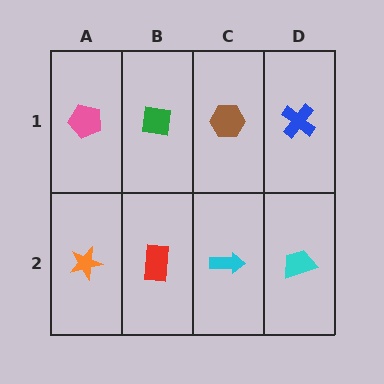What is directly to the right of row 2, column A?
A red rectangle.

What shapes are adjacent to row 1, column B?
A red rectangle (row 2, column B), a pink pentagon (row 1, column A), a brown hexagon (row 1, column C).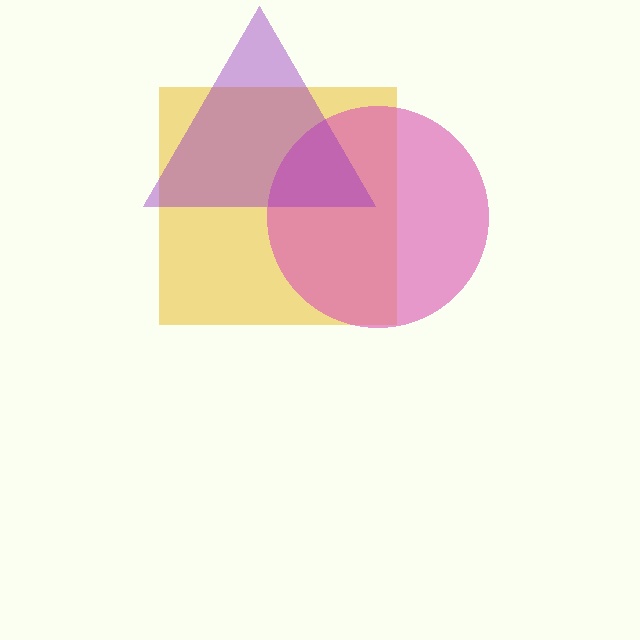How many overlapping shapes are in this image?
There are 3 overlapping shapes in the image.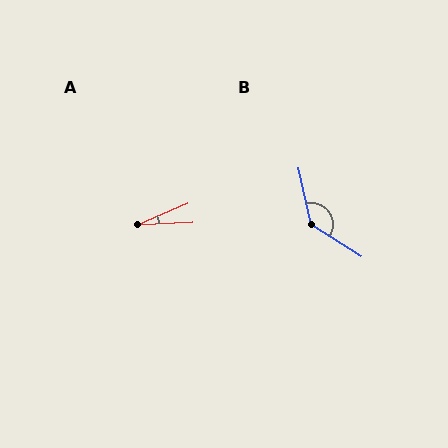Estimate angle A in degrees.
Approximately 21 degrees.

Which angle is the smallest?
A, at approximately 21 degrees.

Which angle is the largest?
B, at approximately 135 degrees.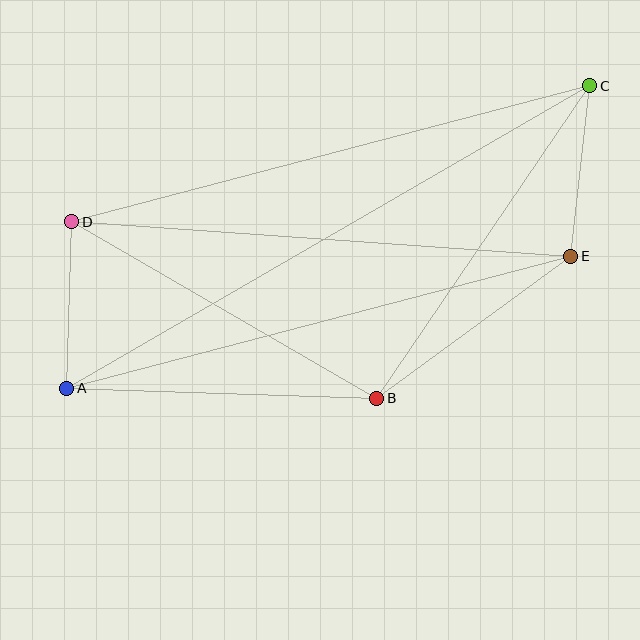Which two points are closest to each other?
Points A and D are closest to each other.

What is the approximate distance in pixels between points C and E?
The distance between C and E is approximately 171 pixels.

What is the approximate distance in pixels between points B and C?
The distance between B and C is approximately 378 pixels.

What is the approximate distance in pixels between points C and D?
The distance between C and D is approximately 535 pixels.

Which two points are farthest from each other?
Points A and C are farthest from each other.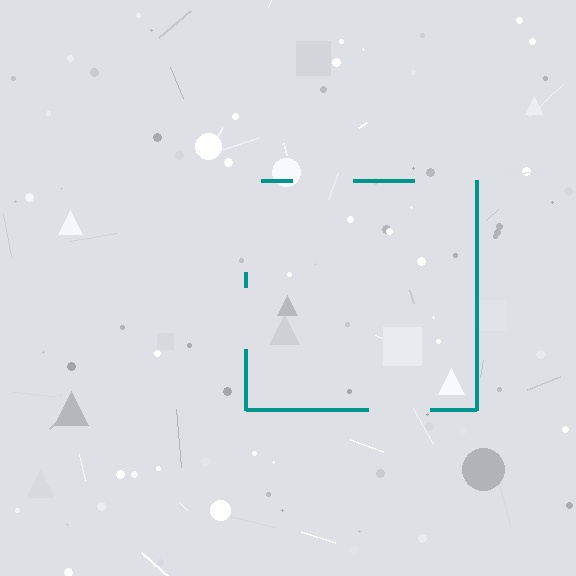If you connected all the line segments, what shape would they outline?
They would outline a square.